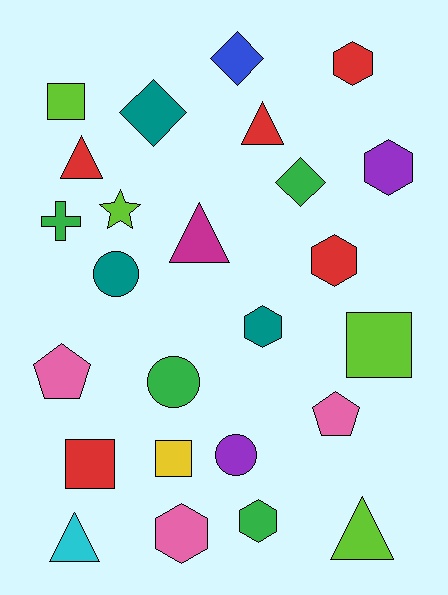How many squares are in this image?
There are 4 squares.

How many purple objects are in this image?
There are 2 purple objects.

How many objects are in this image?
There are 25 objects.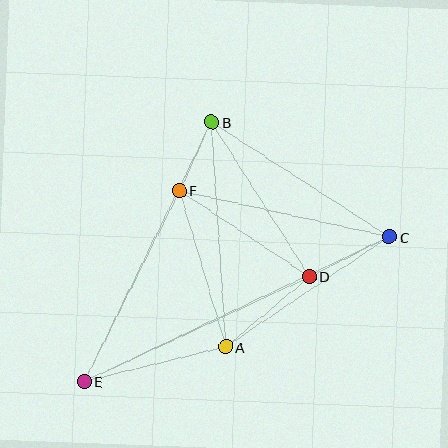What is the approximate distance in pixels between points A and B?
The distance between A and B is approximately 225 pixels.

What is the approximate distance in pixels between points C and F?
The distance between C and F is approximately 215 pixels.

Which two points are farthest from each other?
Points C and E are farthest from each other.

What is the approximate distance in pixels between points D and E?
The distance between D and E is approximately 248 pixels.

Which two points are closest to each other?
Points B and F are closest to each other.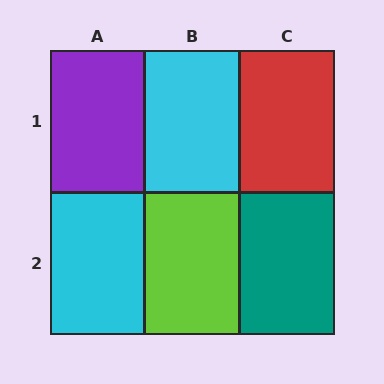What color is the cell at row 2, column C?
Teal.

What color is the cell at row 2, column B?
Lime.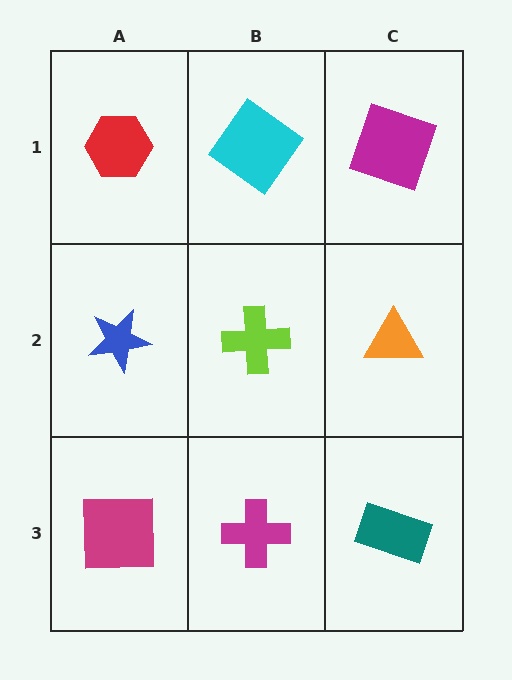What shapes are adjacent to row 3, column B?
A lime cross (row 2, column B), a magenta square (row 3, column A), a teal rectangle (row 3, column C).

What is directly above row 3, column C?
An orange triangle.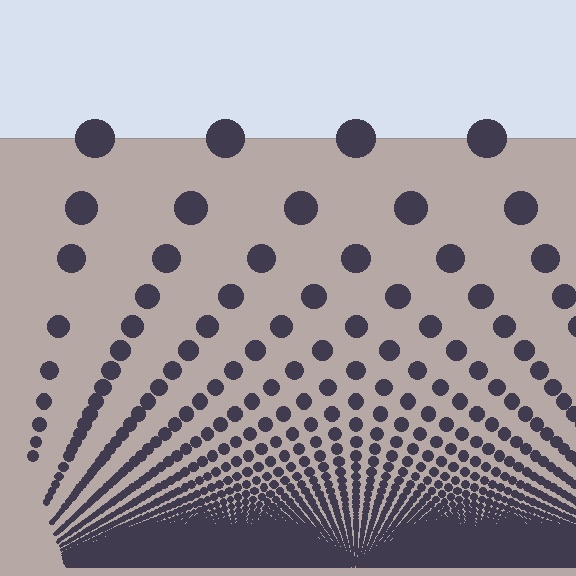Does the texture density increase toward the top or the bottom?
Density increases toward the bottom.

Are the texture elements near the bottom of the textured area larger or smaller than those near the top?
Smaller. The gradient is inverted — elements near the bottom are smaller and denser.